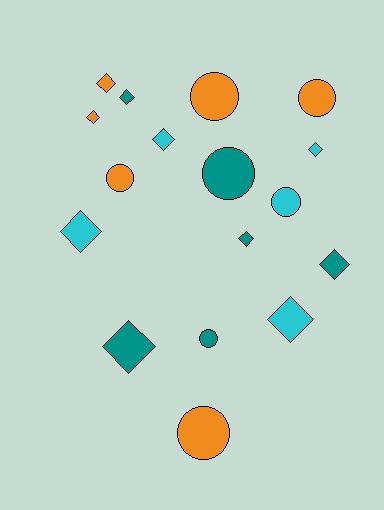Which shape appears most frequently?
Diamond, with 10 objects.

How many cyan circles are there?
There is 1 cyan circle.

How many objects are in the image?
There are 17 objects.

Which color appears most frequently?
Teal, with 6 objects.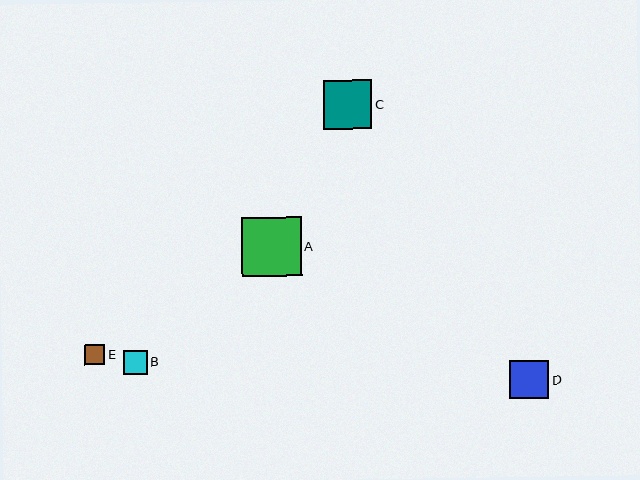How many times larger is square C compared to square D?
Square C is approximately 1.3 times the size of square D.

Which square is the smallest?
Square E is the smallest with a size of approximately 20 pixels.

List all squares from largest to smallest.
From largest to smallest: A, C, D, B, E.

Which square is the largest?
Square A is the largest with a size of approximately 59 pixels.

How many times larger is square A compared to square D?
Square A is approximately 1.5 times the size of square D.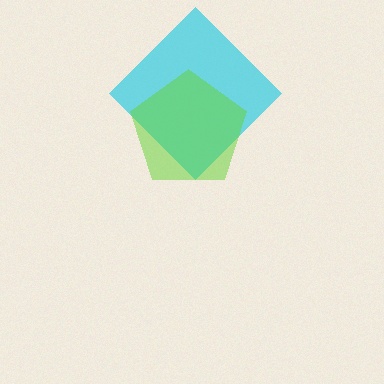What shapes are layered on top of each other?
The layered shapes are: a cyan diamond, a lime pentagon.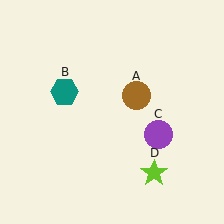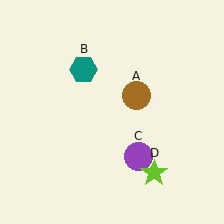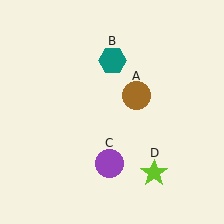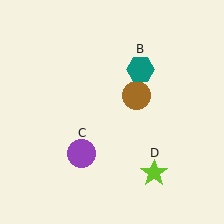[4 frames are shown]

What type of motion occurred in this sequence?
The teal hexagon (object B), purple circle (object C) rotated clockwise around the center of the scene.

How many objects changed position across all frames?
2 objects changed position: teal hexagon (object B), purple circle (object C).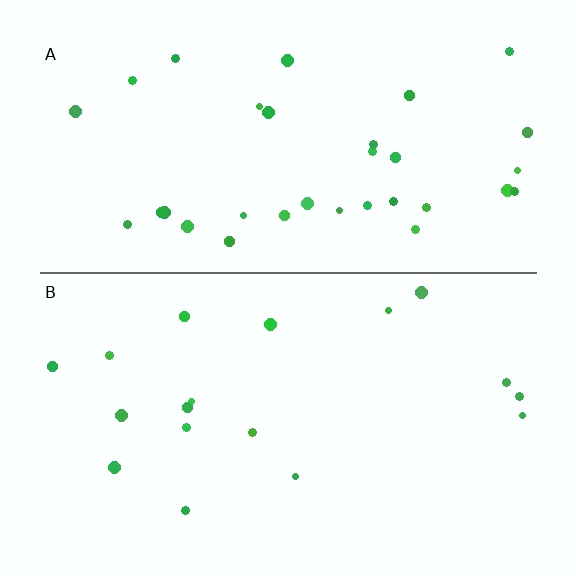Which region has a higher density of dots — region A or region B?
A (the top).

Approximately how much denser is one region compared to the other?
Approximately 1.9× — region A over region B.